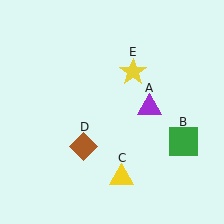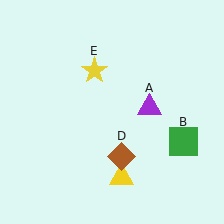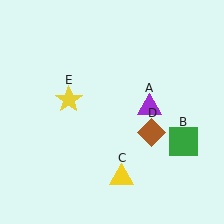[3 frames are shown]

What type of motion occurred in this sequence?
The brown diamond (object D), yellow star (object E) rotated counterclockwise around the center of the scene.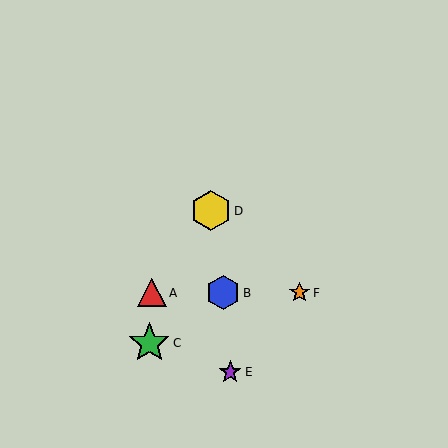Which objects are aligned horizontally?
Objects A, B, F are aligned horizontally.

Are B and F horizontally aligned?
Yes, both are at y≈293.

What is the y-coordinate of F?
Object F is at y≈293.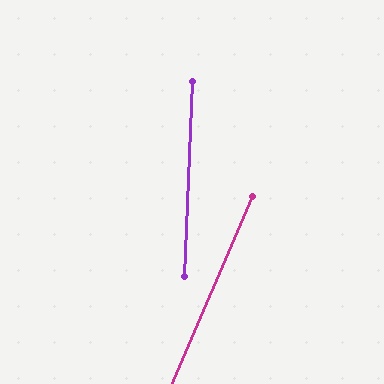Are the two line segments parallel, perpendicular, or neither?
Neither parallel nor perpendicular — they differ by about 21°.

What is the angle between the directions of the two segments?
Approximately 21 degrees.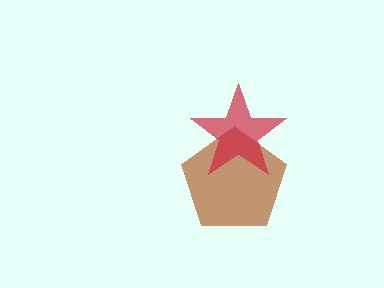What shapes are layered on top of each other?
The layered shapes are: a brown pentagon, a red star.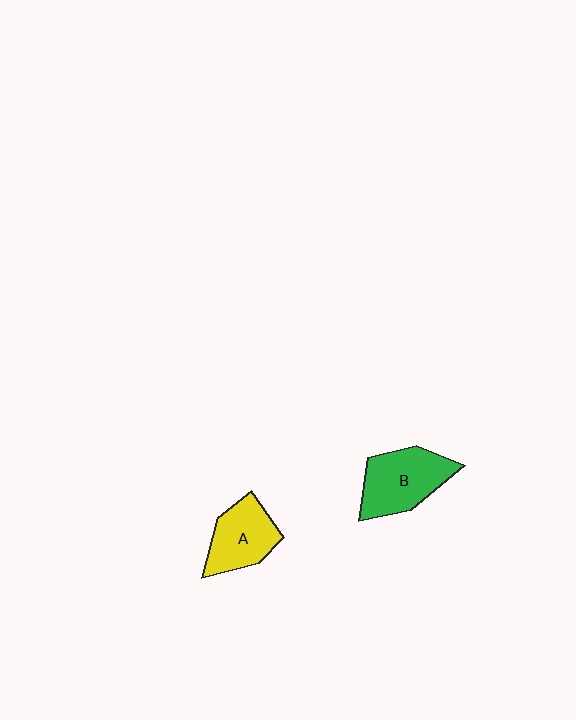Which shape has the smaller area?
Shape A (yellow).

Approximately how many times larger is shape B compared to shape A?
Approximately 1.2 times.